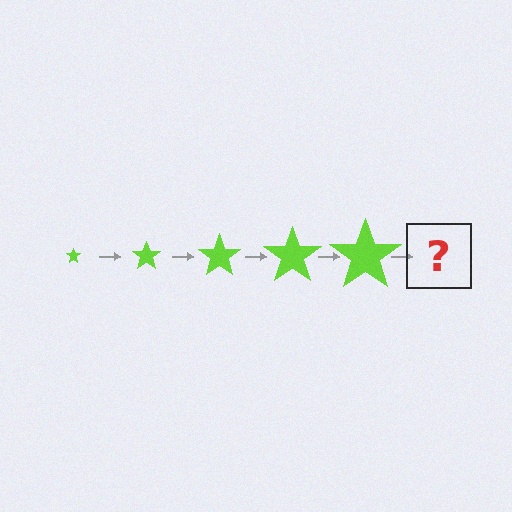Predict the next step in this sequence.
The next step is a lime star, larger than the previous one.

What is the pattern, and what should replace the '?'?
The pattern is that the star gets progressively larger each step. The '?' should be a lime star, larger than the previous one.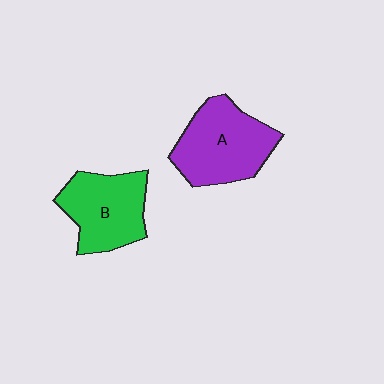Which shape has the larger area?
Shape A (purple).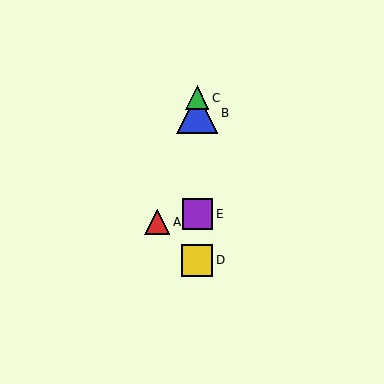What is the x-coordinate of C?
Object C is at x≈197.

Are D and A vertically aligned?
No, D is at x≈197 and A is at x≈157.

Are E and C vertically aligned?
Yes, both are at x≈197.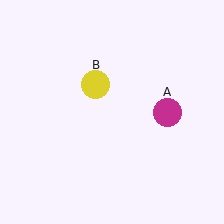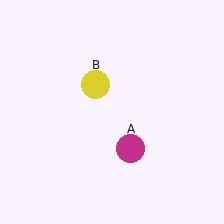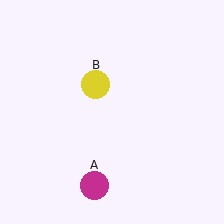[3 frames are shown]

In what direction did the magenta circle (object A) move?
The magenta circle (object A) moved down and to the left.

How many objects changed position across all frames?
1 object changed position: magenta circle (object A).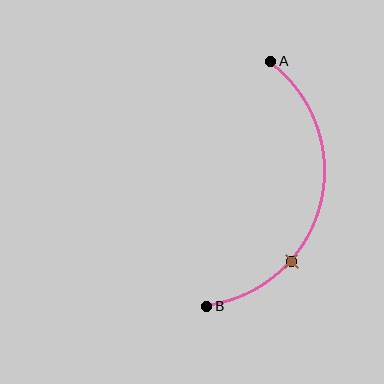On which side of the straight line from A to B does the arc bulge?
The arc bulges to the right of the straight line connecting A and B.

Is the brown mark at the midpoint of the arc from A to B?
No. The brown mark lies on the arc but is closer to endpoint B. The arc midpoint would be at the point on the curve equidistant along the arc from both A and B.